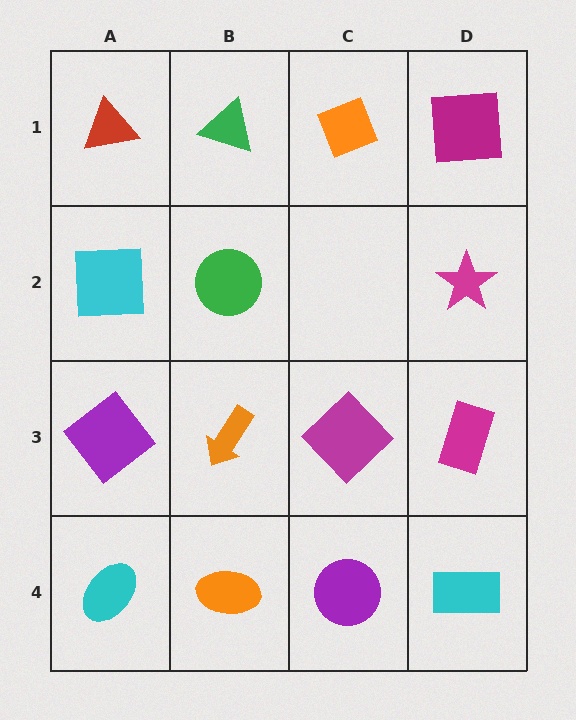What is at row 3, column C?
A magenta diamond.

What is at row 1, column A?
A red triangle.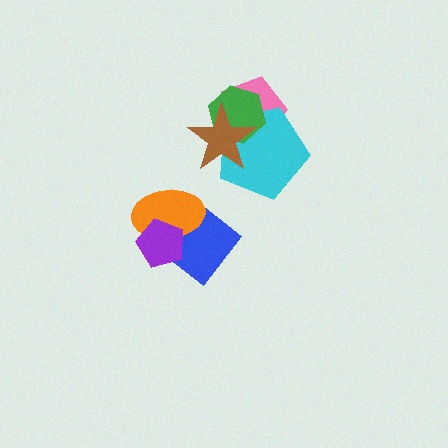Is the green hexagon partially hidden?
Yes, it is partially covered by another shape.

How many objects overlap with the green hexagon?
3 objects overlap with the green hexagon.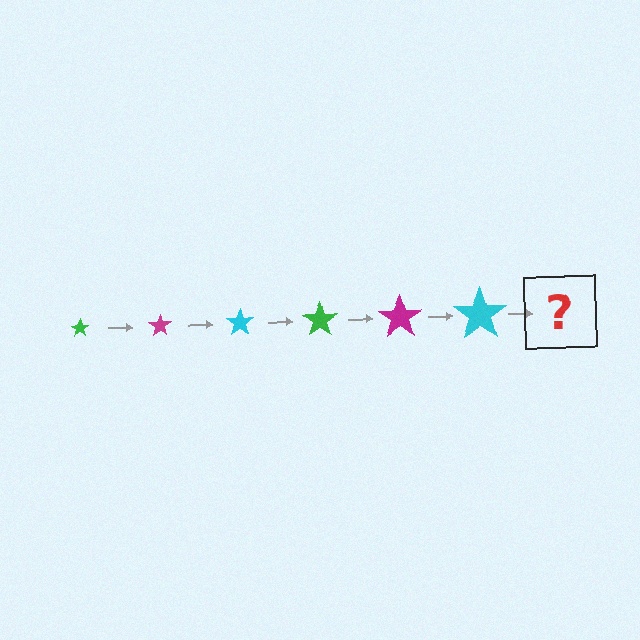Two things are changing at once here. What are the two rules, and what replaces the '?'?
The two rules are that the star grows larger each step and the color cycles through green, magenta, and cyan. The '?' should be a green star, larger than the previous one.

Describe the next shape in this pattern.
It should be a green star, larger than the previous one.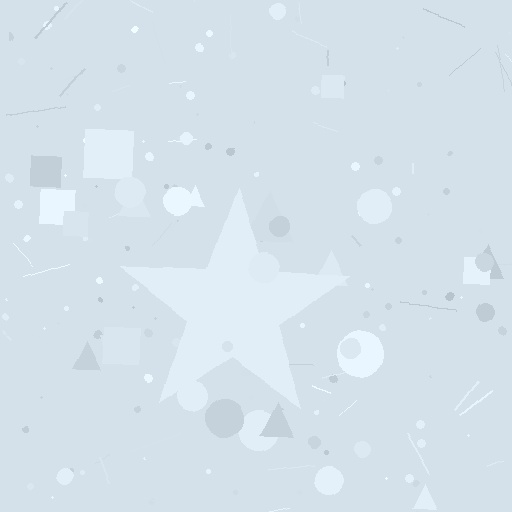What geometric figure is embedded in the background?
A star is embedded in the background.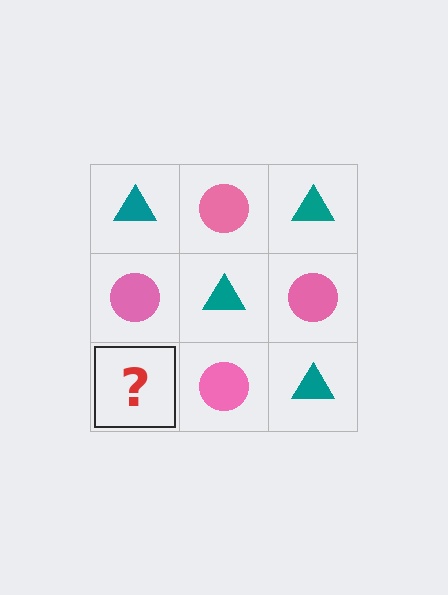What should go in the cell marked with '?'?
The missing cell should contain a teal triangle.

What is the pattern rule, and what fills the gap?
The rule is that it alternates teal triangle and pink circle in a checkerboard pattern. The gap should be filled with a teal triangle.